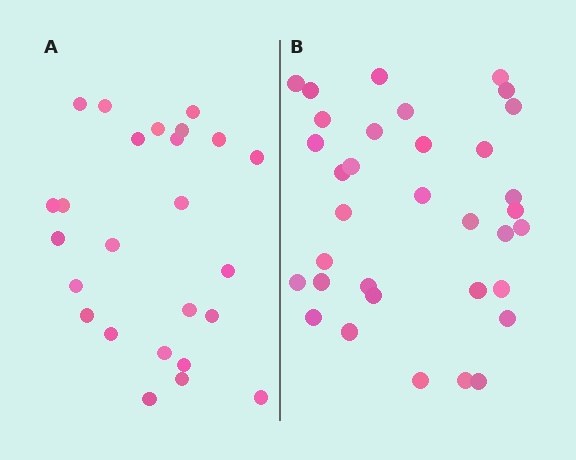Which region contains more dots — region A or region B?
Region B (the right region) has more dots.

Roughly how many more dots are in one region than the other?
Region B has roughly 8 or so more dots than region A.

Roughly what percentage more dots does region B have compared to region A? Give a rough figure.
About 35% more.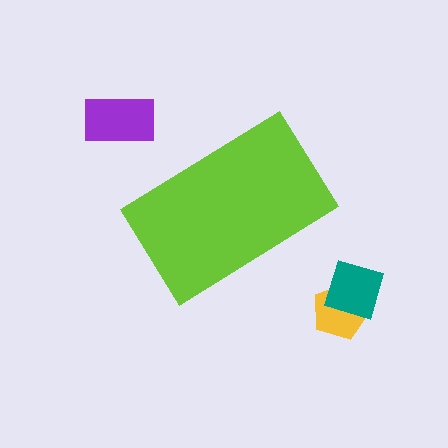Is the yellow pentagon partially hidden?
No, the yellow pentagon is fully visible.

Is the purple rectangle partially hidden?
No, the purple rectangle is fully visible.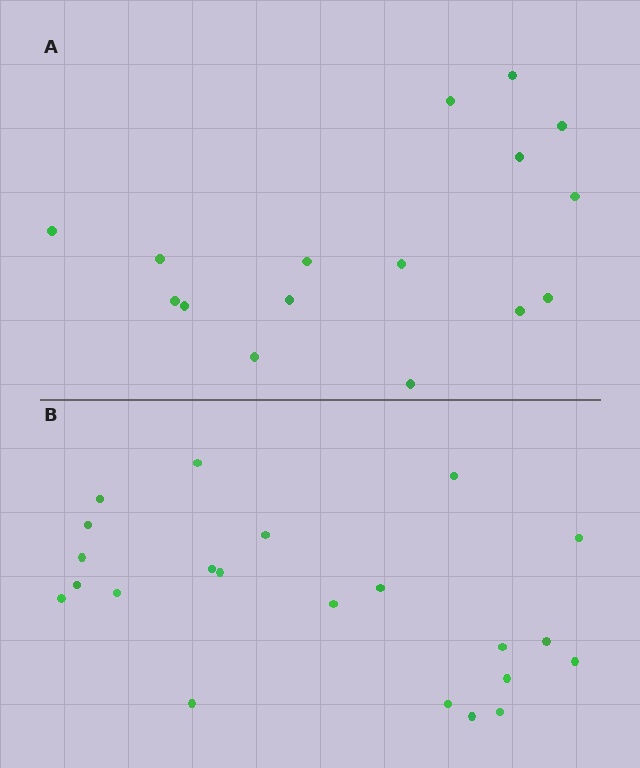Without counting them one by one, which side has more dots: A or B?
Region B (the bottom region) has more dots.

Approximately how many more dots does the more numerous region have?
Region B has about 6 more dots than region A.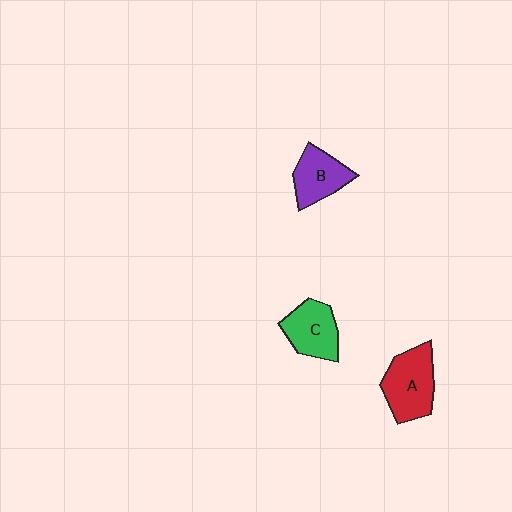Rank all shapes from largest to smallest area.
From largest to smallest: A (red), C (green), B (purple).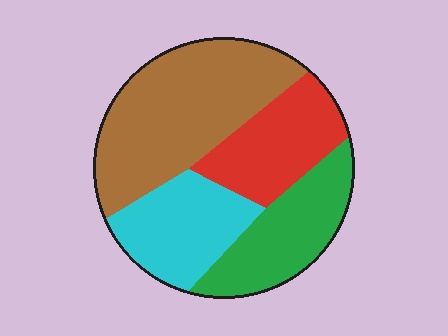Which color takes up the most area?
Brown, at roughly 40%.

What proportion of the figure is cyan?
Cyan takes up about one fifth (1/5) of the figure.